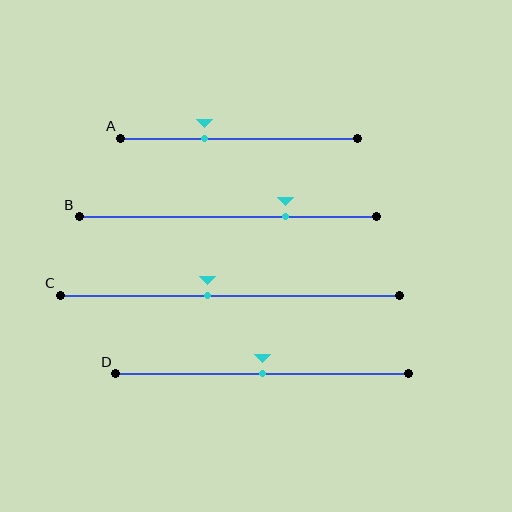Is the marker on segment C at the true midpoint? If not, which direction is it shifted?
No, the marker on segment C is shifted to the left by about 7% of the segment length.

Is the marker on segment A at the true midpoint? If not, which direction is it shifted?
No, the marker on segment A is shifted to the left by about 15% of the segment length.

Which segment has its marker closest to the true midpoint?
Segment D has its marker closest to the true midpoint.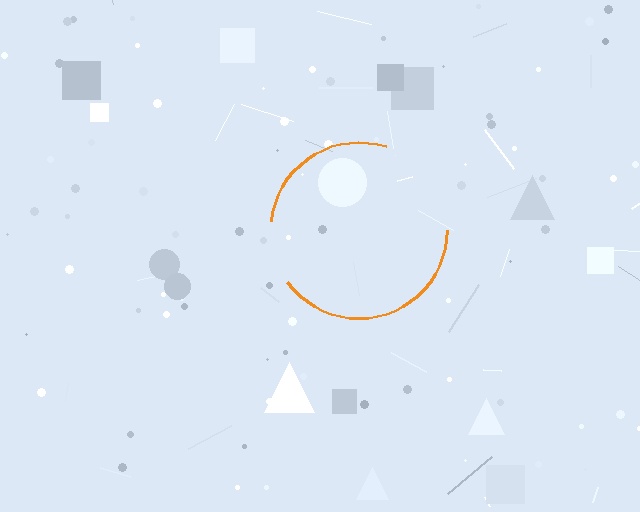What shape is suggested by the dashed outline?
The dashed outline suggests a circle.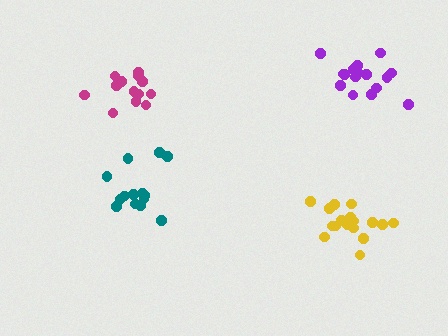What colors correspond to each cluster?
The clusters are colored: yellow, purple, teal, magenta.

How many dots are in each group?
Group 1: 17 dots, Group 2: 17 dots, Group 3: 14 dots, Group 4: 13 dots (61 total).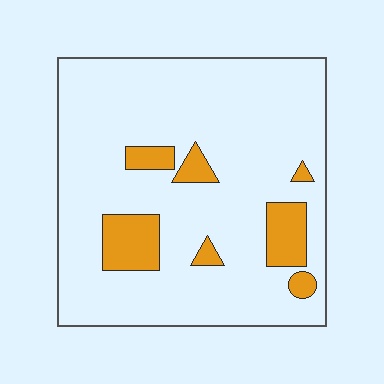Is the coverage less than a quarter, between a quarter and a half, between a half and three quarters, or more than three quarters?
Less than a quarter.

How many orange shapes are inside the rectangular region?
7.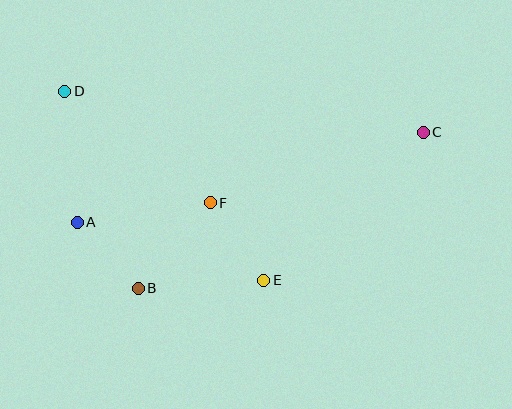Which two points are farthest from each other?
Points C and D are farthest from each other.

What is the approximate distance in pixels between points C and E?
The distance between C and E is approximately 217 pixels.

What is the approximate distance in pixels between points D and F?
The distance between D and F is approximately 183 pixels.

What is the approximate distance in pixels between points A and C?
The distance between A and C is approximately 357 pixels.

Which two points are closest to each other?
Points A and B are closest to each other.